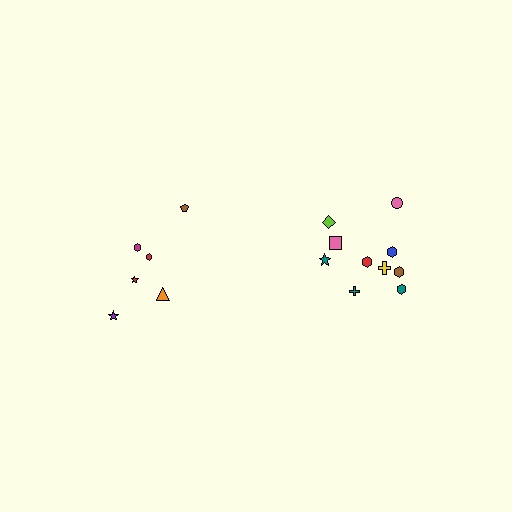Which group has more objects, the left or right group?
The right group.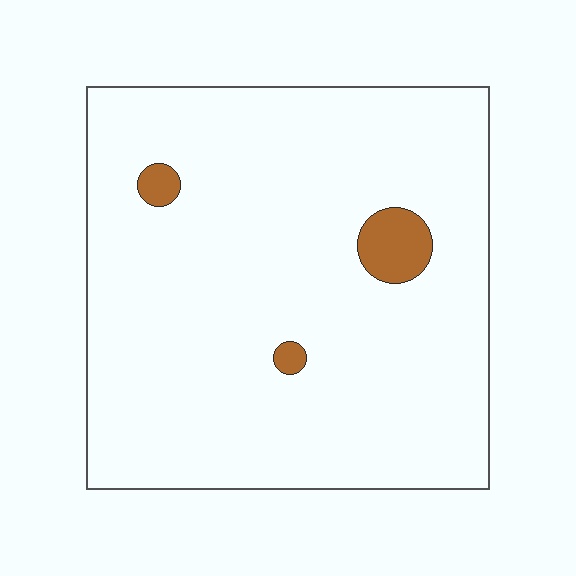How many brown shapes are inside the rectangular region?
3.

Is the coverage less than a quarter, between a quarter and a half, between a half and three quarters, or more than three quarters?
Less than a quarter.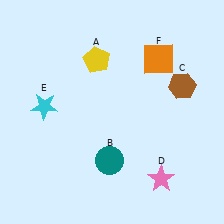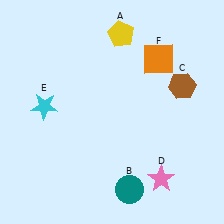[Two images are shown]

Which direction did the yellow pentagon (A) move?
The yellow pentagon (A) moved up.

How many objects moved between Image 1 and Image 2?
2 objects moved between the two images.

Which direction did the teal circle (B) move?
The teal circle (B) moved down.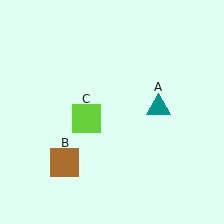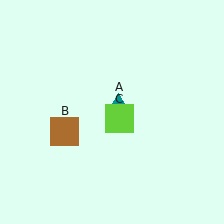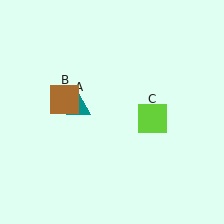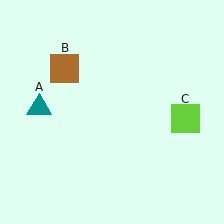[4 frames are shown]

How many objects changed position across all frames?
3 objects changed position: teal triangle (object A), brown square (object B), lime square (object C).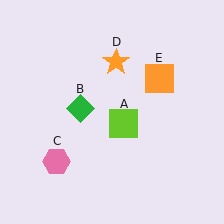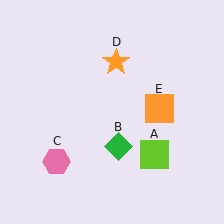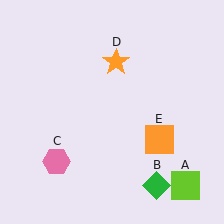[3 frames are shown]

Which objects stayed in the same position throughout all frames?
Pink hexagon (object C) and orange star (object D) remained stationary.